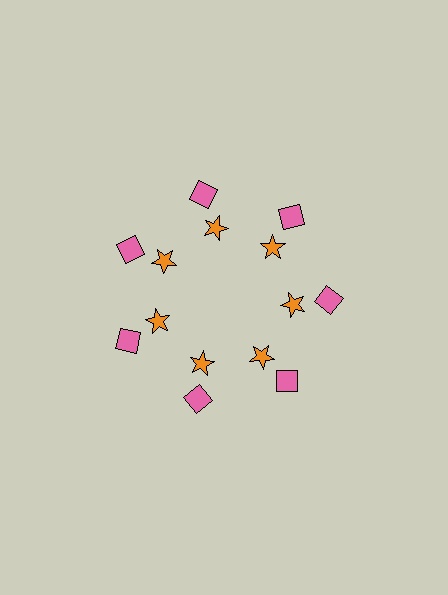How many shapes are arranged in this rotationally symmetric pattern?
There are 14 shapes, arranged in 7 groups of 2.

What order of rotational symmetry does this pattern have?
This pattern has 7-fold rotational symmetry.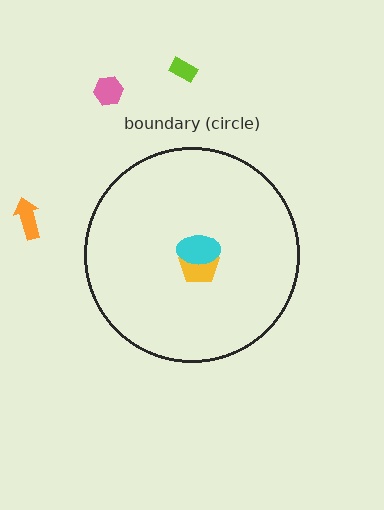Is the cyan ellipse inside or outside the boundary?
Inside.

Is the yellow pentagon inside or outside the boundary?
Inside.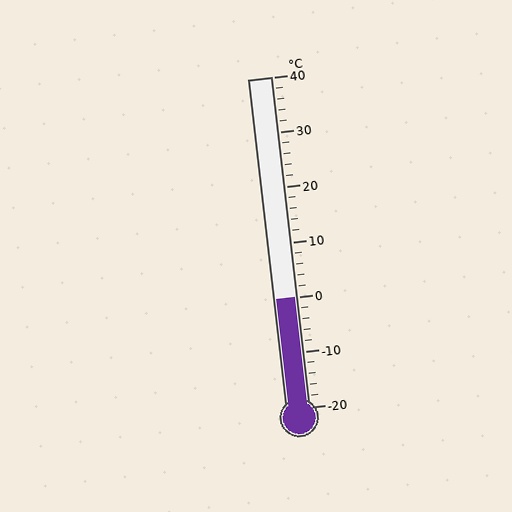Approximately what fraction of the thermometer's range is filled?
The thermometer is filled to approximately 35% of its range.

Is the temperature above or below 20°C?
The temperature is below 20°C.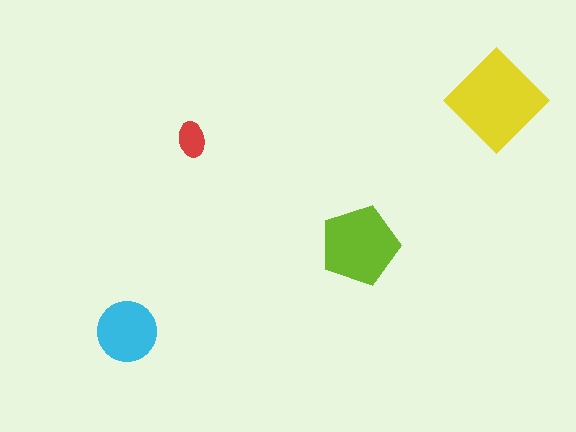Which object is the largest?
The yellow diamond.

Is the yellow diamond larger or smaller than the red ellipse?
Larger.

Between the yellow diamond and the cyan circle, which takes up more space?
The yellow diamond.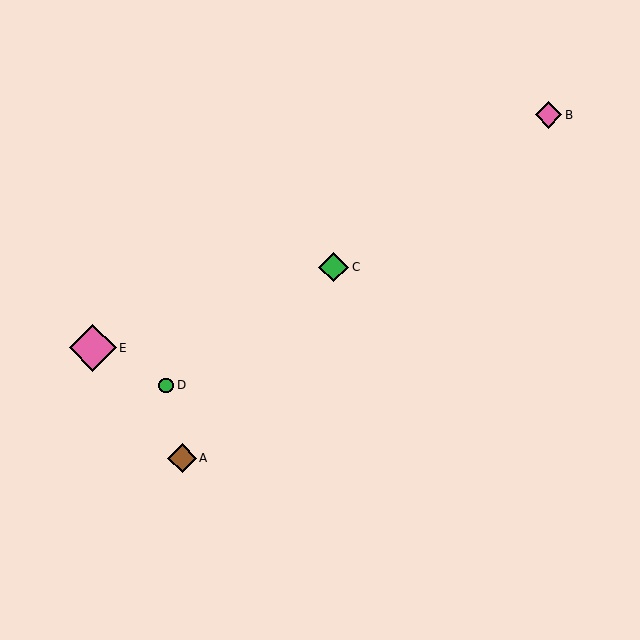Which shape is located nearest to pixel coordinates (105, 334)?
The pink diamond (labeled E) at (93, 348) is nearest to that location.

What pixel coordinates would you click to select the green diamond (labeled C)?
Click at (334, 267) to select the green diamond C.